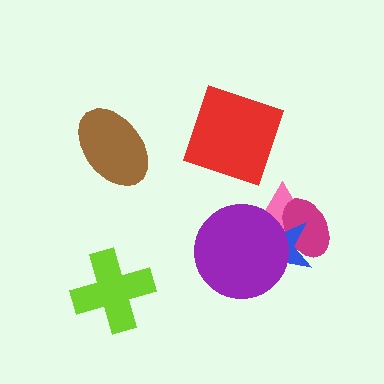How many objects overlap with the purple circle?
3 objects overlap with the purple circle.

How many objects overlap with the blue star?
3 objects overlap with the blue star.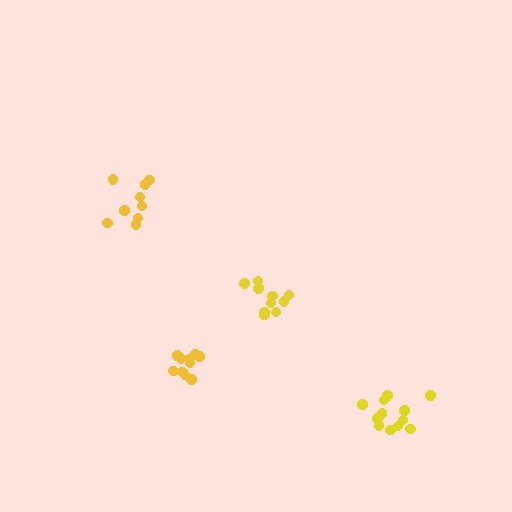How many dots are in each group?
Group 1: 10 dots, Group 2: 10 dots, Group 3: 12 dots, Group 4: 9 dots (41 total).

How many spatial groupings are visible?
There are 4 spatial groupings.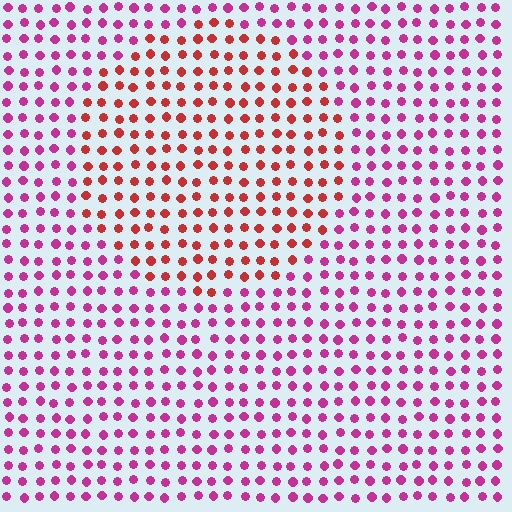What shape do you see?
I see a circle.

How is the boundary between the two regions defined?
The boundary is defined purely by a slight shift in hue (about 40 degrees). Spacing, size, and orientation are identical on both sides.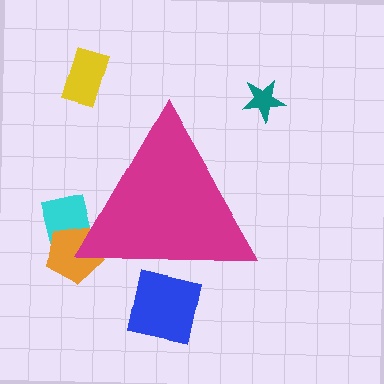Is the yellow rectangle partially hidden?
No, the yellow rectangle is fully visible.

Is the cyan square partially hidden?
Yes, the cyan square is partially hidden behind the magenta triangle.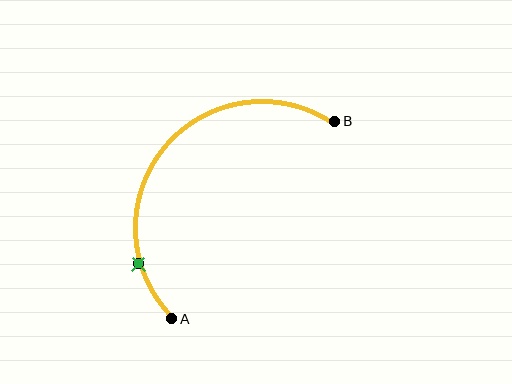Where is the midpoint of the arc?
The arc midpoint is the point on the curve farthest from the straight line joining A and B. It sits above and to the left of that line.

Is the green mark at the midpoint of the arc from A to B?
No. The green mark lies on the arc but is closer to endpoint A. The arc midpoint would be at the point on the curve equidistant along the arc from both A and B.